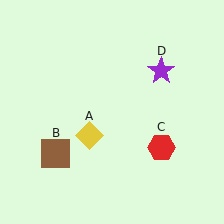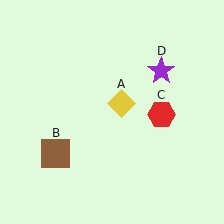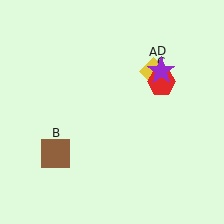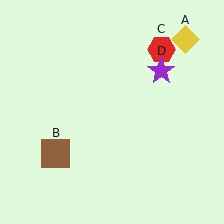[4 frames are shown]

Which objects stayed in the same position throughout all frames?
Brown square (object B) and purple star (object D) remained stationary.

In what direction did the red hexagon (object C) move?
The red hexagon (object C) moved up.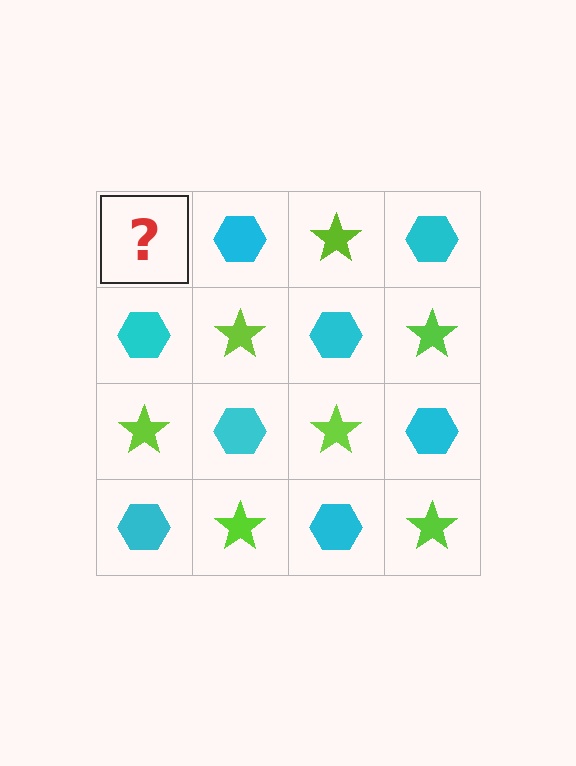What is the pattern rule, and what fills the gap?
The rule is that it alternates lime star and cyan hexagon in a checkerboard pattern. The gap should be filled with a lime star.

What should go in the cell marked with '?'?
The missing cell should contain a lime star.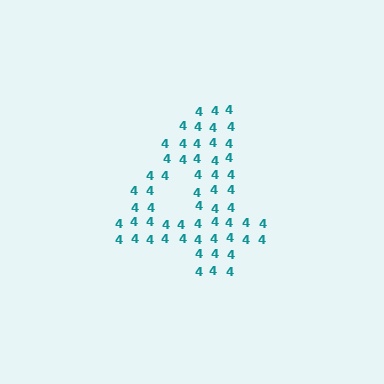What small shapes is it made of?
It is made of small digit 4's.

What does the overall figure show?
The overall figure shows the digit 4.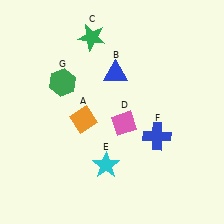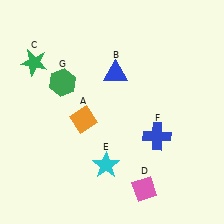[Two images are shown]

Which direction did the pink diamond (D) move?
The pink diamond (D) moved down.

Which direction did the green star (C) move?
The green star (C) moved left.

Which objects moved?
The objects that moved are: the green star (C), the pink diamond (D).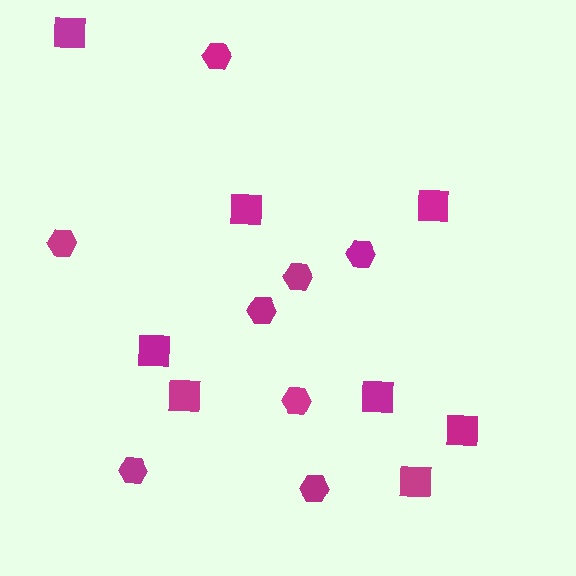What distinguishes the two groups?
There are 2 groups: one group of squares (8) and one group of hexagons (8).